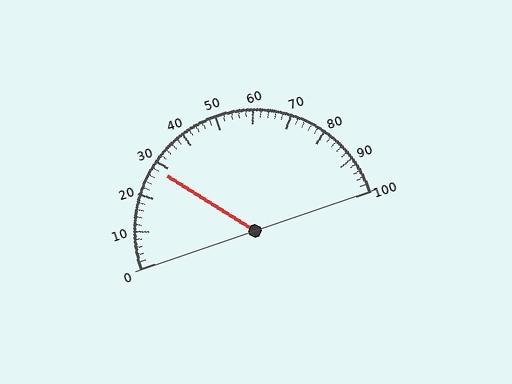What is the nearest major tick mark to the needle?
The nearest major tick mark is 30.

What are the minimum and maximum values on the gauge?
The gauge ranges from 0 to 100.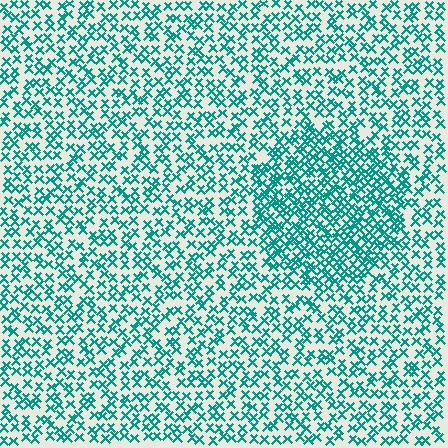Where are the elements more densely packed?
The elements are more densely packed inside the circle boundary.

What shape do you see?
I see a circle.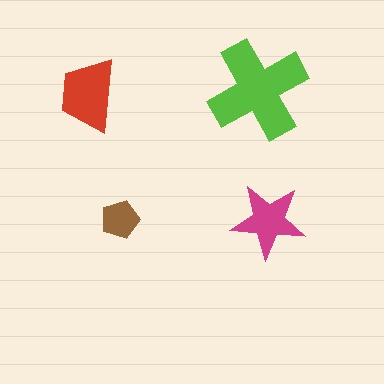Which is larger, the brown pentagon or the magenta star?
The magenta star.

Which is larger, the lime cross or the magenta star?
The lime cross.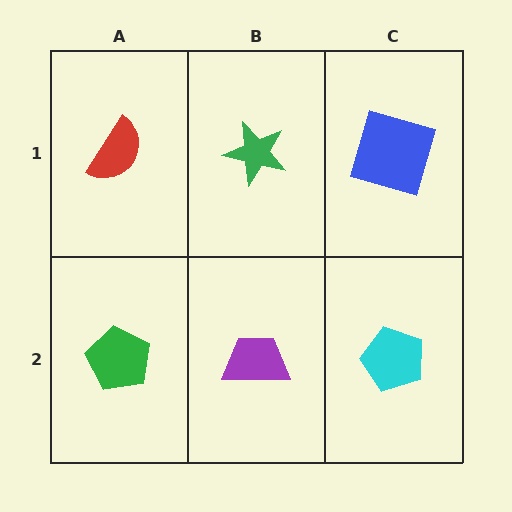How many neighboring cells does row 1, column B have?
3.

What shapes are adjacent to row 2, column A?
A red semicircle (row 1, column A), a purple trapezoid (row 2, column B).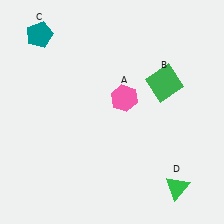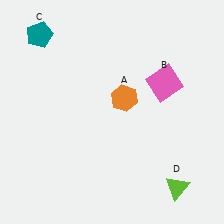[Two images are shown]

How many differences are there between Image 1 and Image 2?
There are 3 differences between the two images.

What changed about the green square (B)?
In Image 1, B is green. In Image 2, it changed to pink.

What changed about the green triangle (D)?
In Image 1, D is green. In Image 2, it changed to lime.